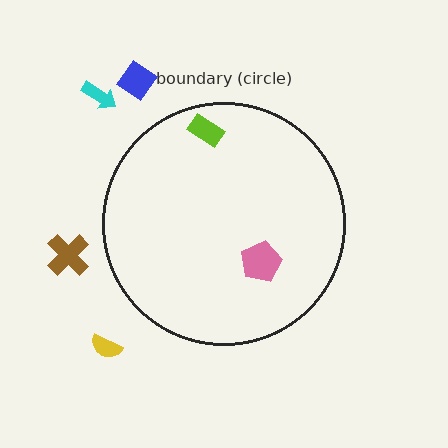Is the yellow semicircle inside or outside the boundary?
Outside.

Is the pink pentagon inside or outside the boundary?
Inside.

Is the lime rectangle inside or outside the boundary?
Inside.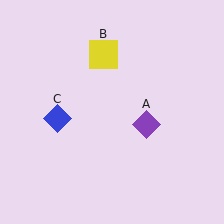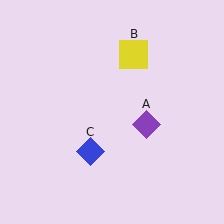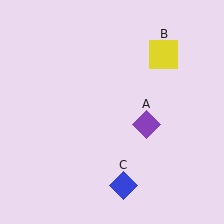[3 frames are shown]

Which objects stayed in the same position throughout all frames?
Purple diamond (object A) remained stationary.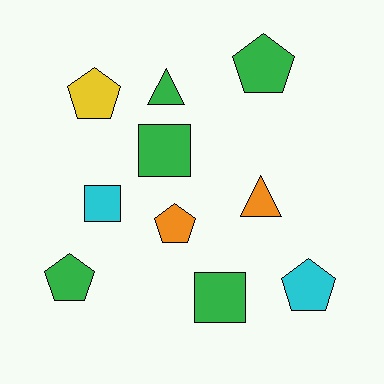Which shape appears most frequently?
Pentagon, with 5 objects.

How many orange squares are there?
There are no orange squares.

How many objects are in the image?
There are 10 objects.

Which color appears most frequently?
Green, with 5 objects.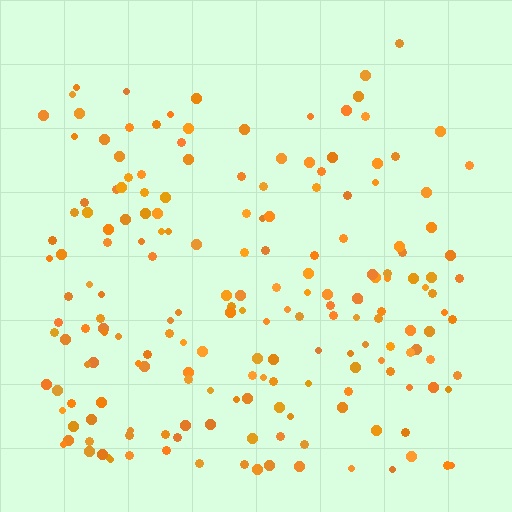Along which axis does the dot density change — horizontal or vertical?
Vertical.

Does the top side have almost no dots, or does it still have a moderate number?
Still a moderate number, just noticeably fewer than the bottom.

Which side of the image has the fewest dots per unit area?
The top.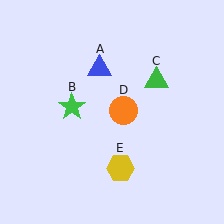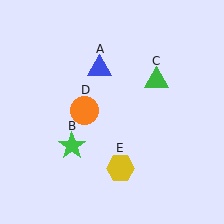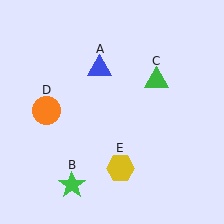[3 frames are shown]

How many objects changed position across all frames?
2 objects changed position: green star (object B), orange circle (object D).